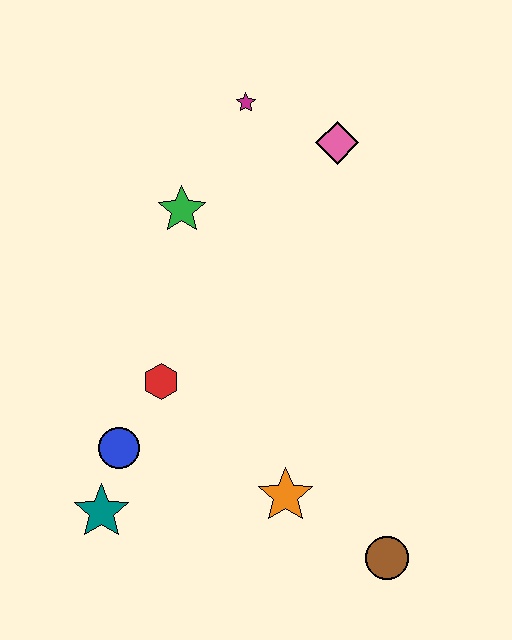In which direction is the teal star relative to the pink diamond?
The teal star is below the pink diamond.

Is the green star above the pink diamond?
No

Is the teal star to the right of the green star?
No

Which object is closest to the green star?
The magenta star is closest to the green star.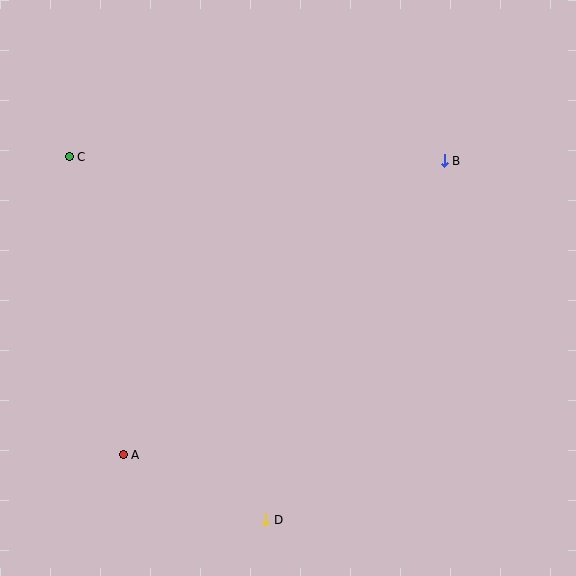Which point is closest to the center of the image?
Point B at (444, 161) is closest to the center.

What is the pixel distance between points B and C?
The distance between B and C is 375 pixels.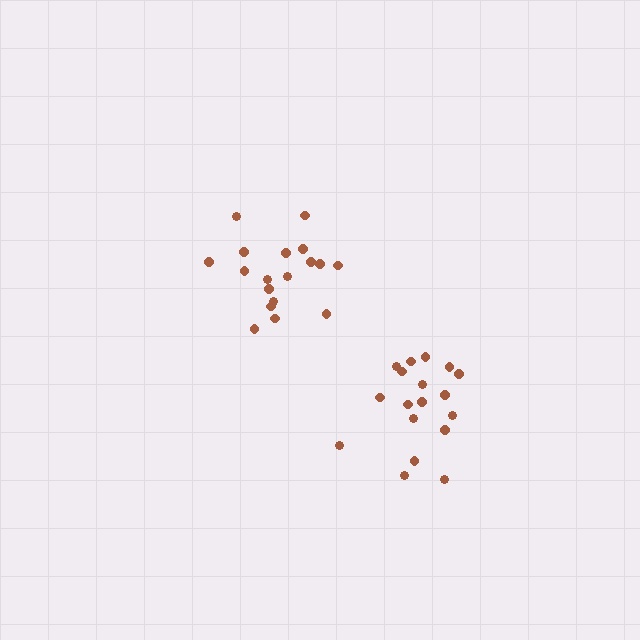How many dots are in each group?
Group 1: 18 dots, Group 2: 18 dots (36 total).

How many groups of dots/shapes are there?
There are 2 groups.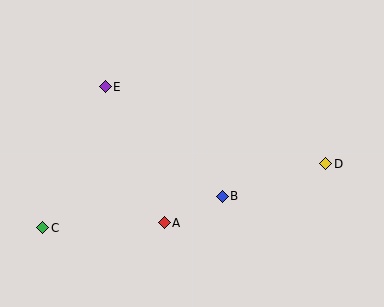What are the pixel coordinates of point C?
Point C is at (43, 228).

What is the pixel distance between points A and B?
The distance between A and B is 64 pixels.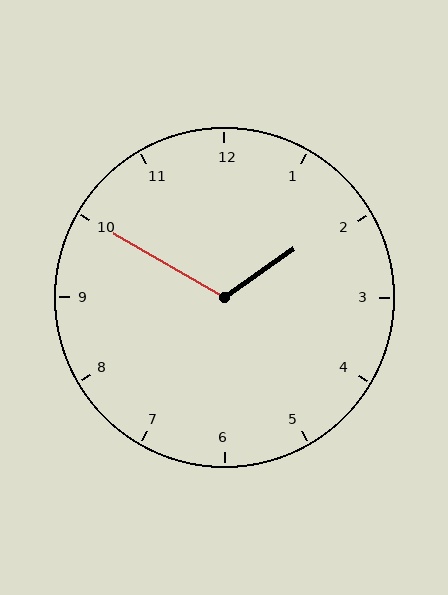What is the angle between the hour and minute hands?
Approximately 115 degrees.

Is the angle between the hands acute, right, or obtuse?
It is obtuse.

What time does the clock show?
1:50.